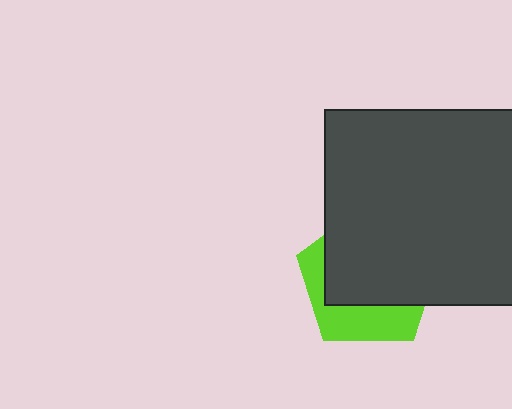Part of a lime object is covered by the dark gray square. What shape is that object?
It is a pentagon.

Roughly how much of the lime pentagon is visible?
A small part of it is visible (roughly 35%).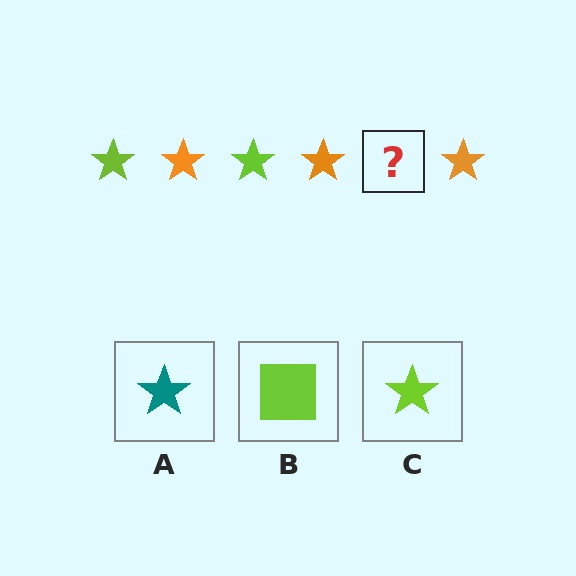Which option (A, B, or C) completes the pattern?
C.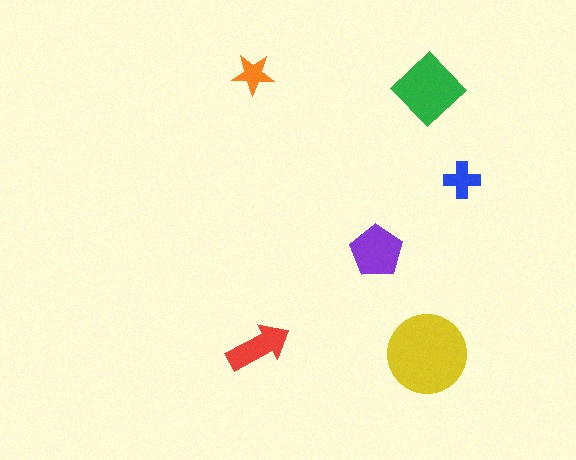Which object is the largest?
The yellow circle.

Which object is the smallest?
The orange star.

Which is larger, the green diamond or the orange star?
The green diamond.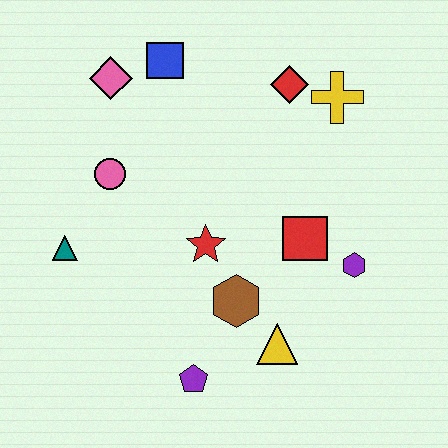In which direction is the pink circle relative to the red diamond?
The pink circle is to the left of the red diamond.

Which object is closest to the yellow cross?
The red diamond is closest to the yellow cross.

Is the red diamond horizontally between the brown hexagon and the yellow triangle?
No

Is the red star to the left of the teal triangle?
No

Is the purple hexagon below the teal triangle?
Yes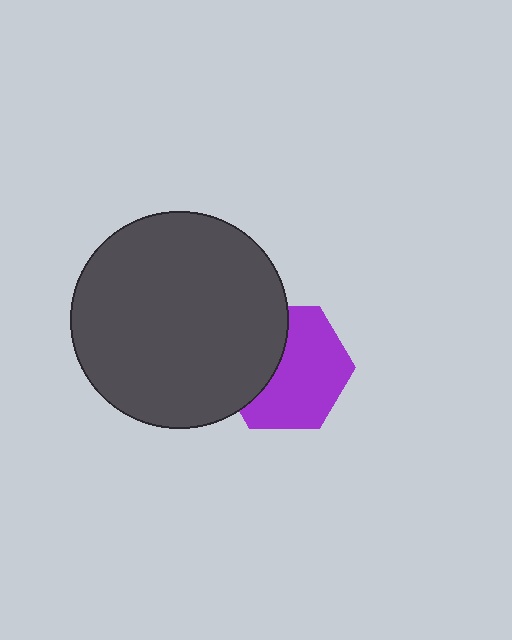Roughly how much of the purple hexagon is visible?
About half of it is visible (roughly 62%).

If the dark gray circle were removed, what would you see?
You would see the complete purple hexagon.